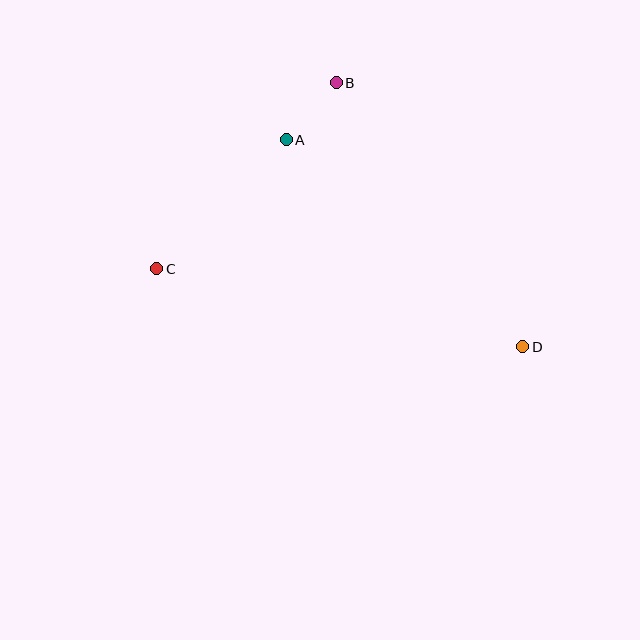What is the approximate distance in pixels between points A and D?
The distance between A and D is approximately 314 pixels.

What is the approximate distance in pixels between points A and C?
The distance between A and C is approximately 183 pixels.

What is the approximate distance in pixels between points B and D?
The distance between B and D is approximately 323 pixels.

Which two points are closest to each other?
Points A and B are closest to each other.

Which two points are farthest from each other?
Points C and D are farthest from each other.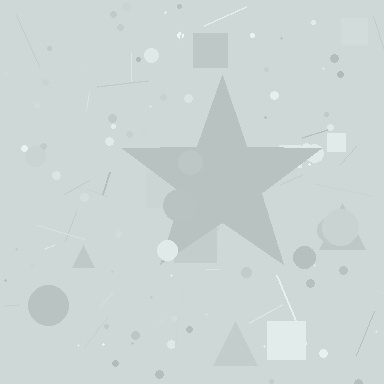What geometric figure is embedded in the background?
A star is embedded in the background.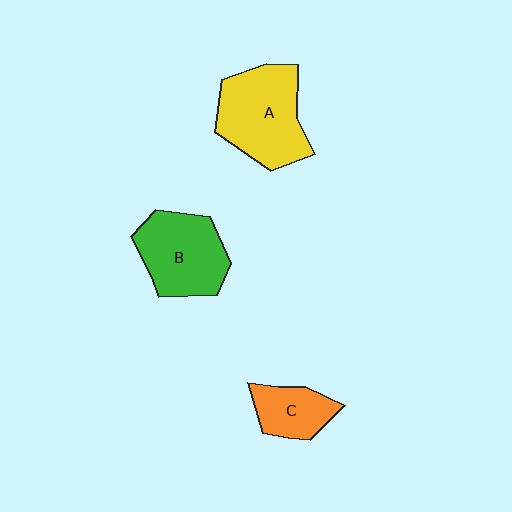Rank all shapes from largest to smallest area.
From largest to smallest: A (yellow), B (green), C (orange).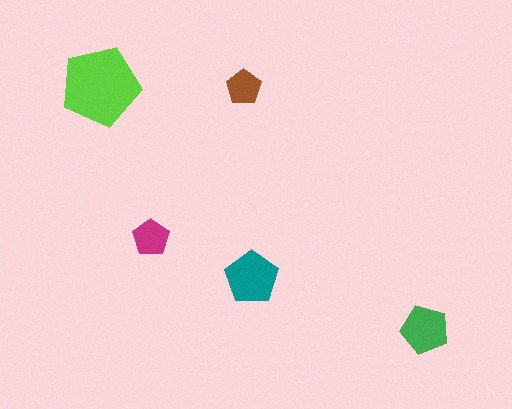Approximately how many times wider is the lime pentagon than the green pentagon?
About 1.5 times wider.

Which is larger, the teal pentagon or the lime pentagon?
The lime one.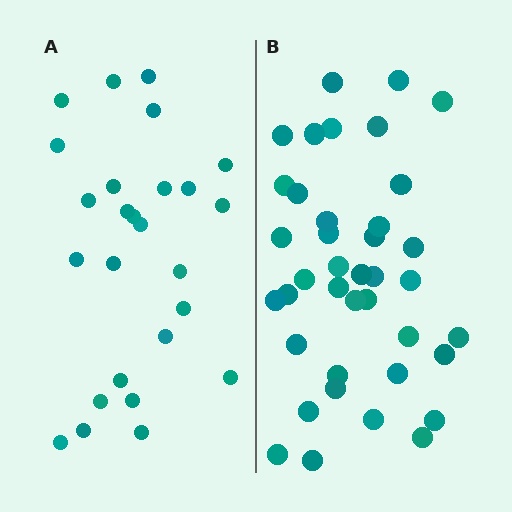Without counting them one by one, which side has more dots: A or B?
Region B (the right region) has more dots.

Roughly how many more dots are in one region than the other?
Region B has approximately 15 more dots than region A.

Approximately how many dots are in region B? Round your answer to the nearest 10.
About 40 dots. (The exact count is 39, which rounds to 40.)